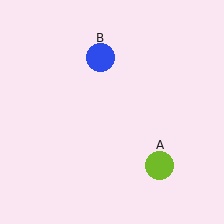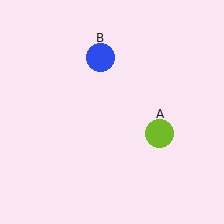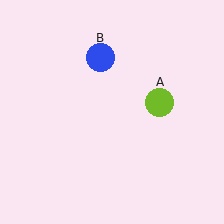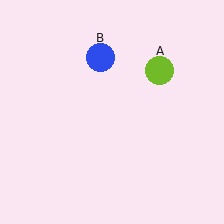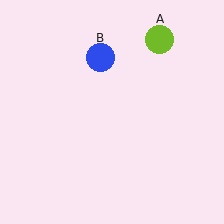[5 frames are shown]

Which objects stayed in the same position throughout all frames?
Blue circle (object B) remained stationary.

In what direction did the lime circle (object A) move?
The lime circle (object A) moved up.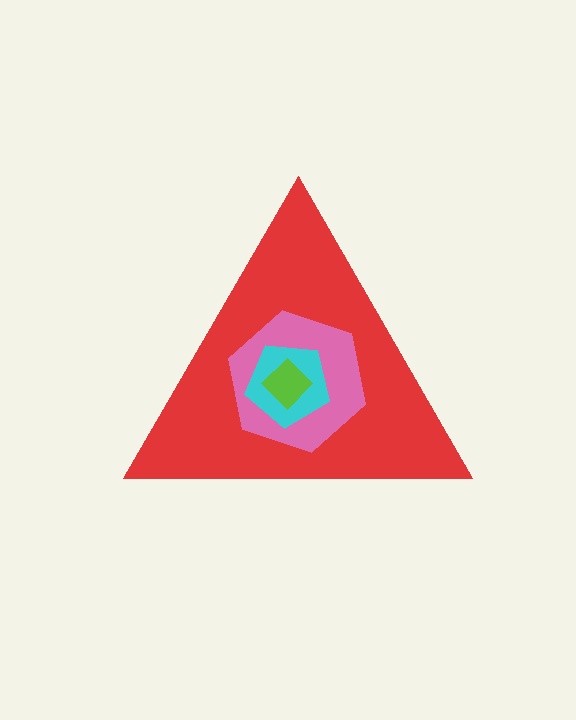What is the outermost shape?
The red triangle.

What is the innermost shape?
The lime diamond.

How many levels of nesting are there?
4.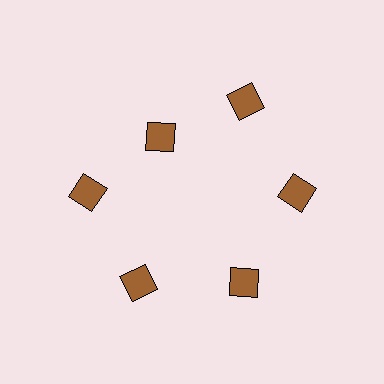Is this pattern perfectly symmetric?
No. The 6 brown squares are arranged in a ring, but one element near the 11 o'clock position is pulled inward toward the center, breaking the 6-fold rotational symmetry.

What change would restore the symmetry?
The symmetry would be restored by moving it outward, back onto the ring so that all 6 squares sit at equal angles and equal distance from the center.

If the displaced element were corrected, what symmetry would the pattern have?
It would have 6-fold rotational symmetry — the pattern would map onto itself every 60 degrees.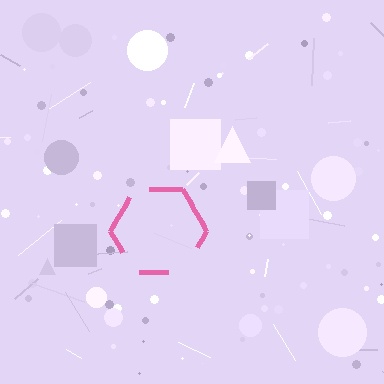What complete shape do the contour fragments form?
The contour fragments form a hexagon.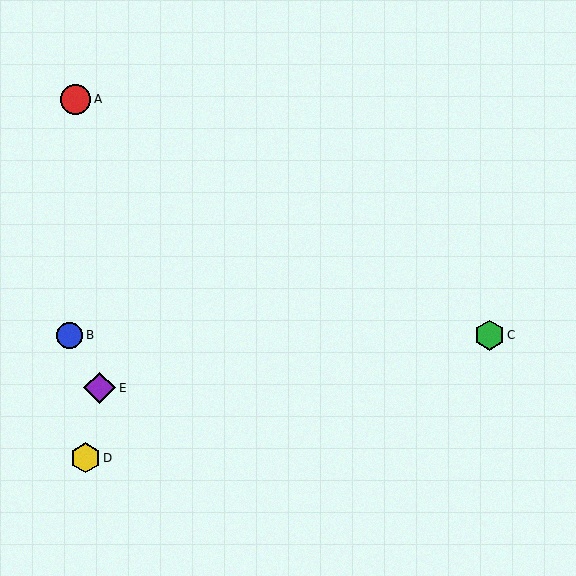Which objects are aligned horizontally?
Objects B, C are aligned horizontally.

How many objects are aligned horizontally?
2 objects (B, C) are aligned horizontally.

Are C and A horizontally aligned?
No, C is at y≈335 and A is at y≈99.